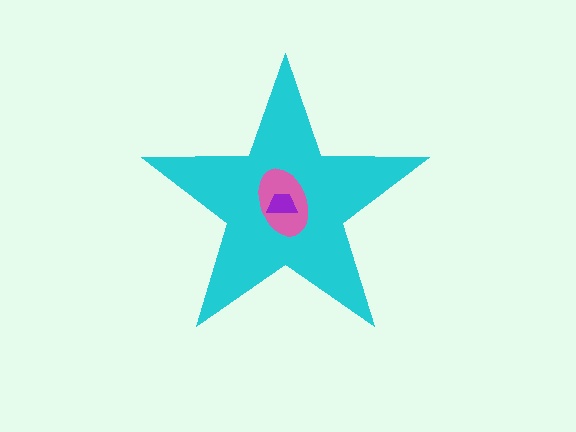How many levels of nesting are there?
3.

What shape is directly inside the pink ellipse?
The purple trapezoid.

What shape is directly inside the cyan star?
The pink ellipse.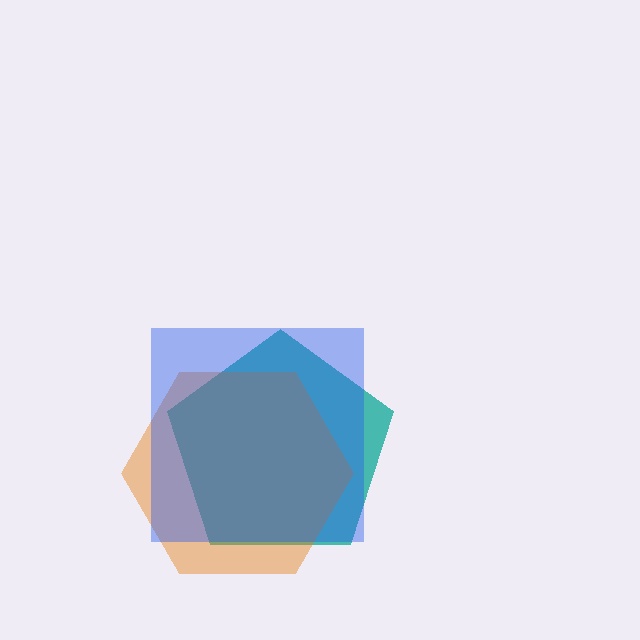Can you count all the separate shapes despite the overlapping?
Yes, there are 3 separate shapes.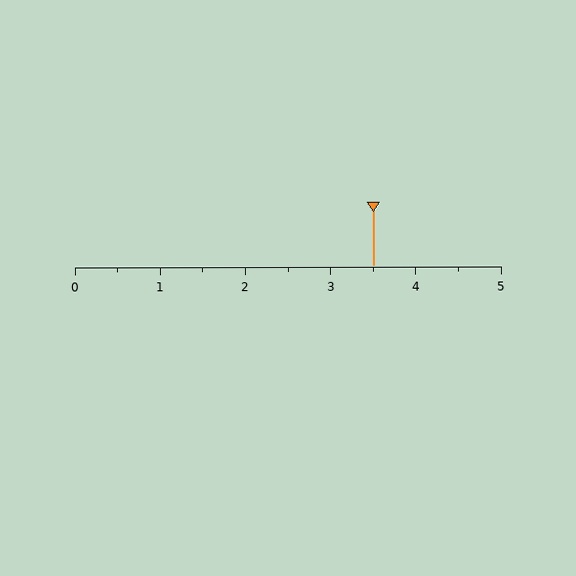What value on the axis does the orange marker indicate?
The marker indicates approximately 3.5.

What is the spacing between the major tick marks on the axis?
The major ticks are spaced 1 apart.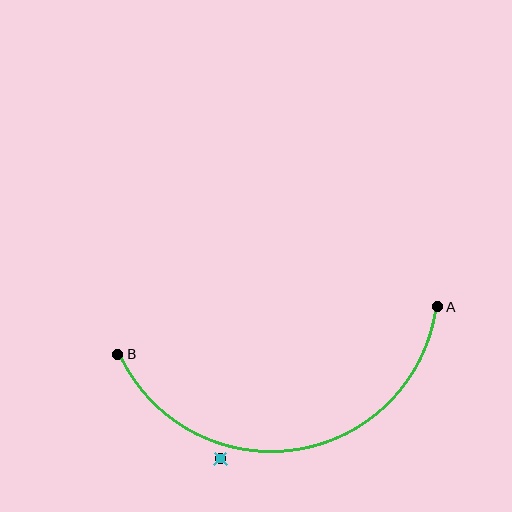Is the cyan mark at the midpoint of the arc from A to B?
No — the cyan mark does not lie on the arc at all. It sits slightly outside the curve.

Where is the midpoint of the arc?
The arc midpoint is the point on the curve farthest from the straight line joining A and B. It sits below that line.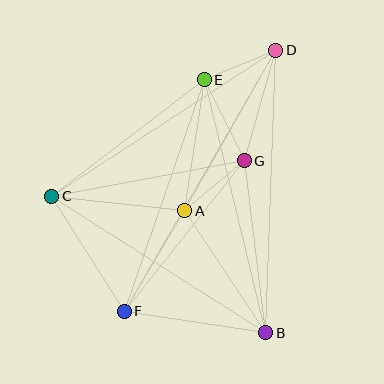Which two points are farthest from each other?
Points D and F are farthest from each other.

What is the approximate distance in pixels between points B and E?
The distance between B and E is approximately 260 pixels.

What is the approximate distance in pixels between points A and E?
The distance between A and E is approximately 132 pixels.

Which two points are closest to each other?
Points D and E are closest to each other.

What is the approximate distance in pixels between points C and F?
The distance between C and F is approximately 136 pixels.